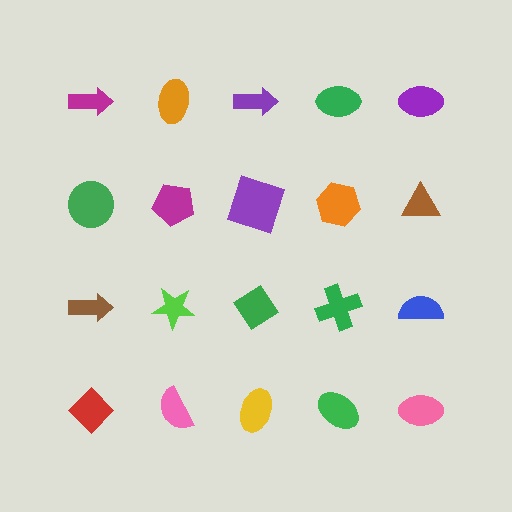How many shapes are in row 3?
5 shapes.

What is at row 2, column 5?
A brown triangle.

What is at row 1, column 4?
A green ellipse.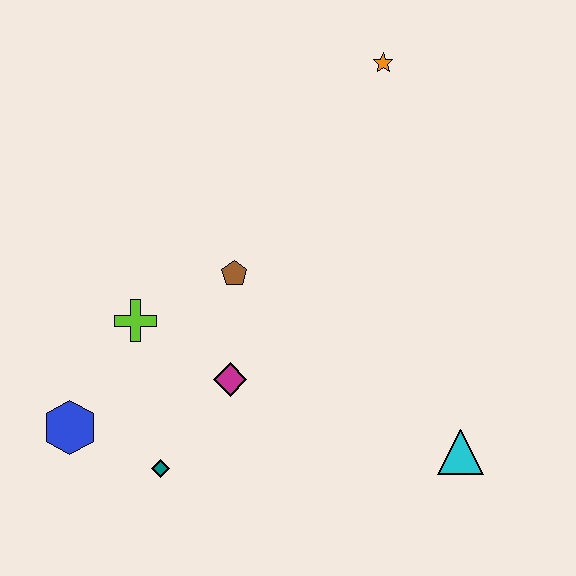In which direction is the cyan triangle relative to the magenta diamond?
The cyan triangle is to the right of the magenta diamond.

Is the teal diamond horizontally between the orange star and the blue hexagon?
Yes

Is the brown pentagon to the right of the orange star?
No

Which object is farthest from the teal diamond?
The orange star is farthest from the teal diamond.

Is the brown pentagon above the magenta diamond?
Yes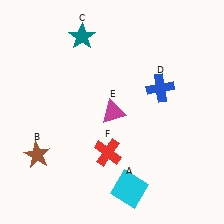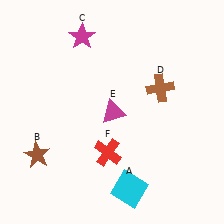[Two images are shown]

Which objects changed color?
C changed from teal to magenta. D changed from blue to brown.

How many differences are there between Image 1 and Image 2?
There are 2 differences between the two images.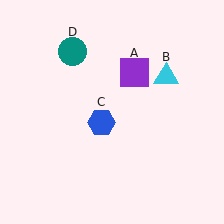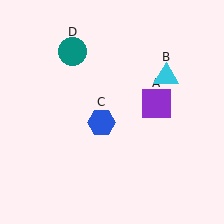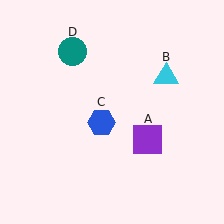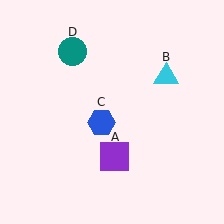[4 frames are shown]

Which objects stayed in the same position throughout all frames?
Cyan triangle (object B) and blue hexagon (object C) and teal circle (object D) remained stationary.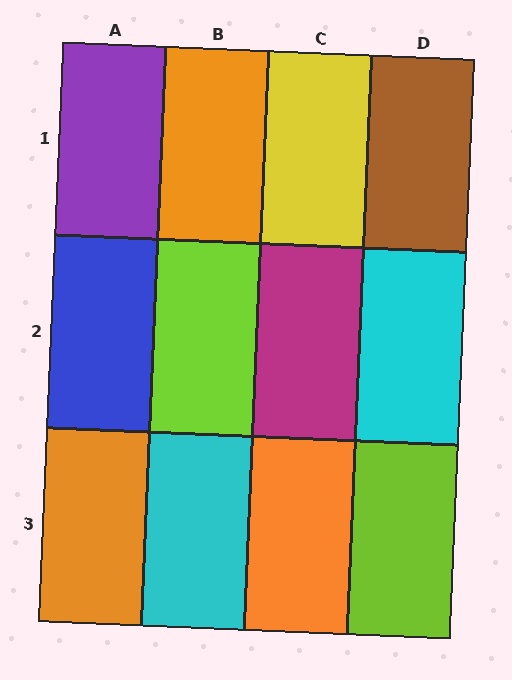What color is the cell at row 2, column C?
Magenta.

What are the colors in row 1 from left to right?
Purple, orange, yellow, brown.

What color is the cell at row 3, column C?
Orange.